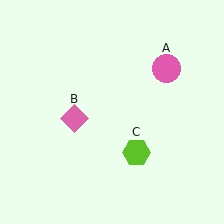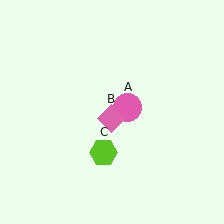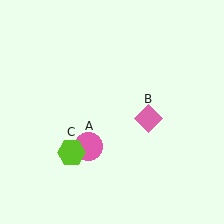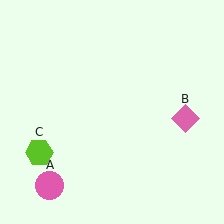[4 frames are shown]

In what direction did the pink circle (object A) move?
The pink circle (object A) moved down and to the left.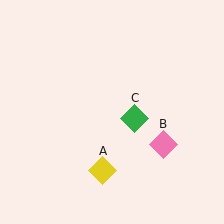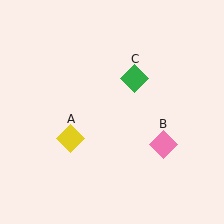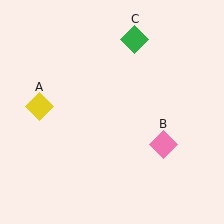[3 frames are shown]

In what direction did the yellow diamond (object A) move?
The yellow diamond (object A) moved up and to the left.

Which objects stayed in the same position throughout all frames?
Pink diamond (object B) remained stationary.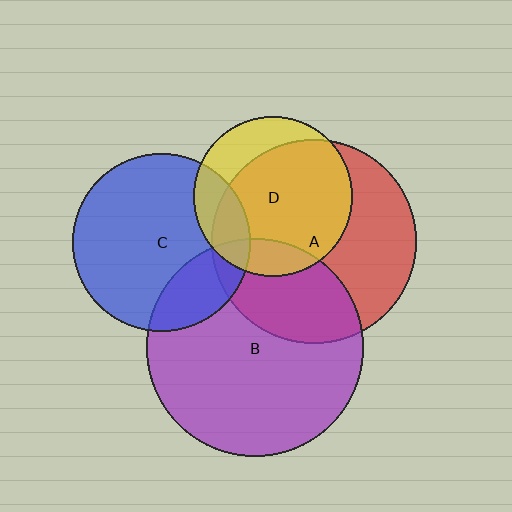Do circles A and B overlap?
Yes.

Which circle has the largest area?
Circle B (purple).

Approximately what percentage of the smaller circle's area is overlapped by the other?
Approximately 35%.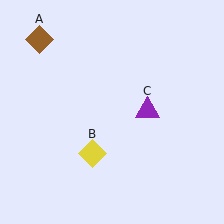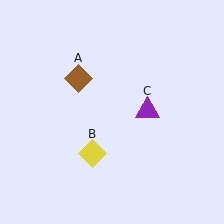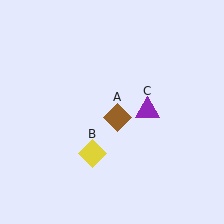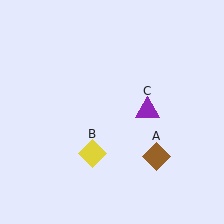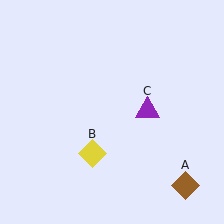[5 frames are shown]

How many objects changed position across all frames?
1 object changed position: brown diamond (object A).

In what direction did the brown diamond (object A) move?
The brown diamond (object A) moved down and to the right.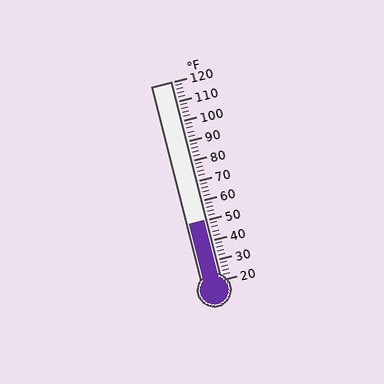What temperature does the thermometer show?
The thermometer shows approximately 50°F.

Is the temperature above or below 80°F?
The temperature is below 80°F.